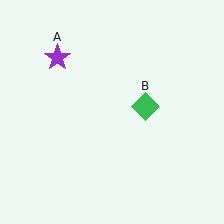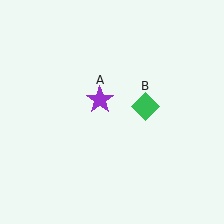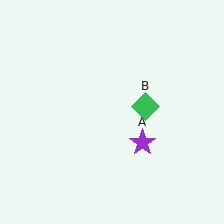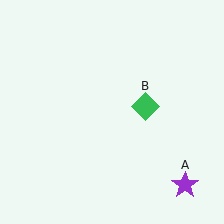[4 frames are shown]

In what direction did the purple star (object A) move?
The purple star (object A) moved down and to the right.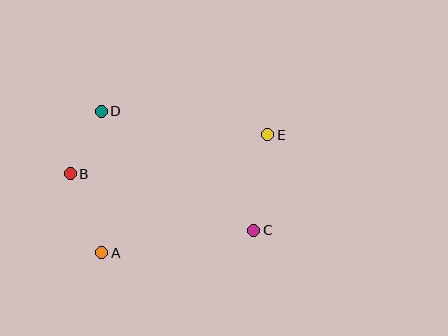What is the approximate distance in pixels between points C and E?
The distance between C and E is approximately 96 pixels.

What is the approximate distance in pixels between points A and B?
The distance between A and B is approximately 85 pixels.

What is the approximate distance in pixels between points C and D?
The distance between C and D is approximately 193 pixels.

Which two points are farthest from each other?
Points A and E are farthest from each other.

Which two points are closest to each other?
Points B and D are closest to each other.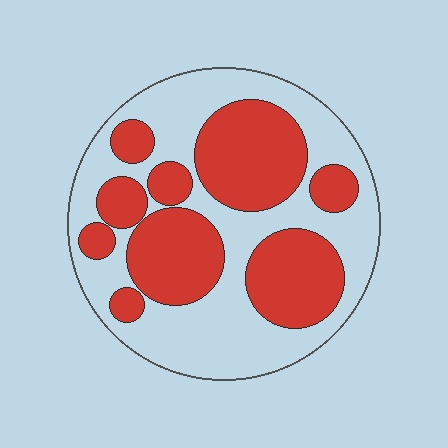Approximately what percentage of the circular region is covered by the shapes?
Approximately 45%.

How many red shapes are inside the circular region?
9.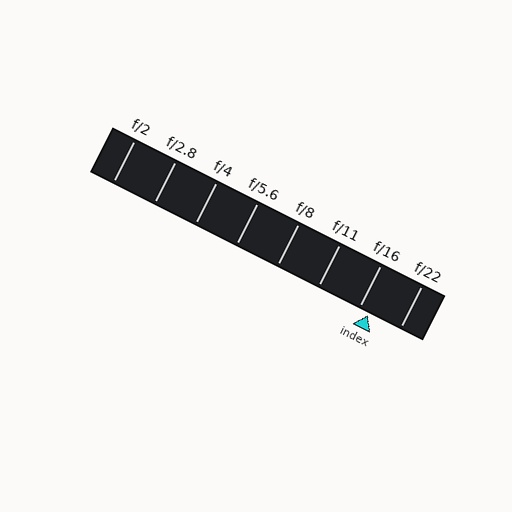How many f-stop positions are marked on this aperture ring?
There are 8 f-stop positions marked.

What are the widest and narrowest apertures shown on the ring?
The widest aperture shown is f/2 and the narrowest is f/22.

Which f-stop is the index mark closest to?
The index mark is closest to f/16.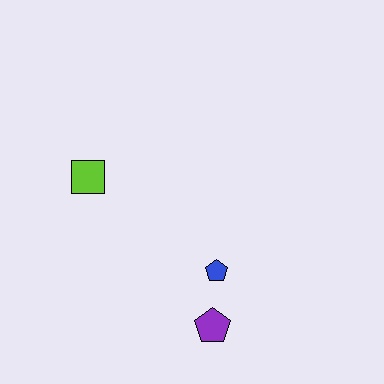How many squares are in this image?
There is 1 square.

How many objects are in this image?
There are 3 objects.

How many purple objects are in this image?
There is 1 purple object.